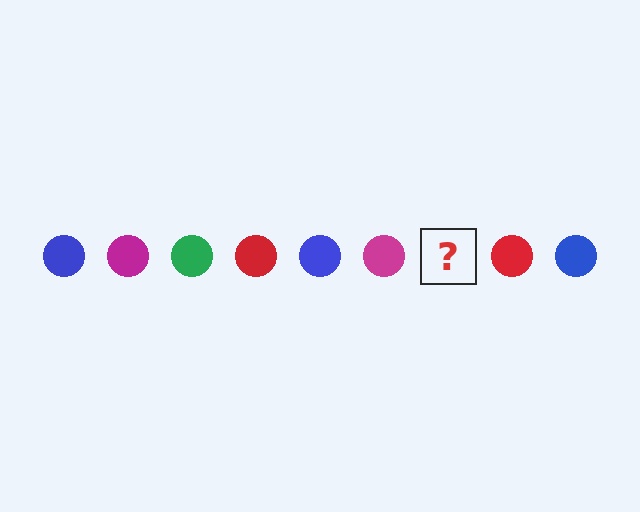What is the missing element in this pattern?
The missing element is a green circle.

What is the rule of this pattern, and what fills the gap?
The rule is that the pattern cycles through blue, magenta, green, red circles. The gap should be filled with a green circle.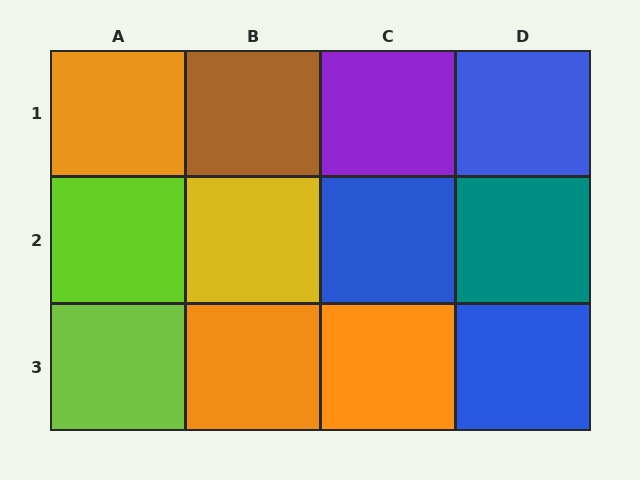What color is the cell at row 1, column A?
Orange.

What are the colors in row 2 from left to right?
Lime, yellow, blue, teal.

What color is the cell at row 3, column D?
Blue.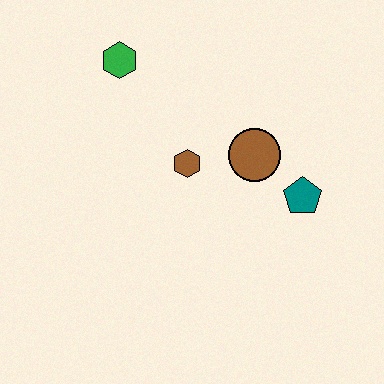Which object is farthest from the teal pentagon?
The green hexagon is farthest from the teal pentagon.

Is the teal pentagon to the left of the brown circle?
No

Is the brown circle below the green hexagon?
Yes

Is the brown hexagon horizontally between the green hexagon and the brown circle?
Yes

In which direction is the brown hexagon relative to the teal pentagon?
The brown hexagon is to the left of the teal pentagon.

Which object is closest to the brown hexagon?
The brown circle is closest to the brown hexagon.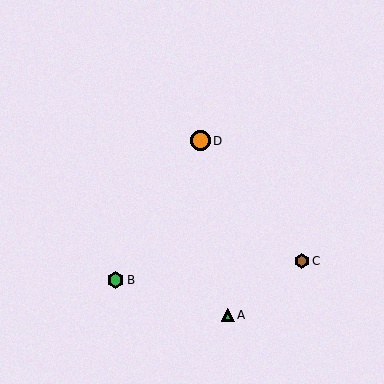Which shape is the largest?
The orange circle (labeled D) is the largest.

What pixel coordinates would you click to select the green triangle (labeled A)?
Click at (228, 315) to select the green triangle A.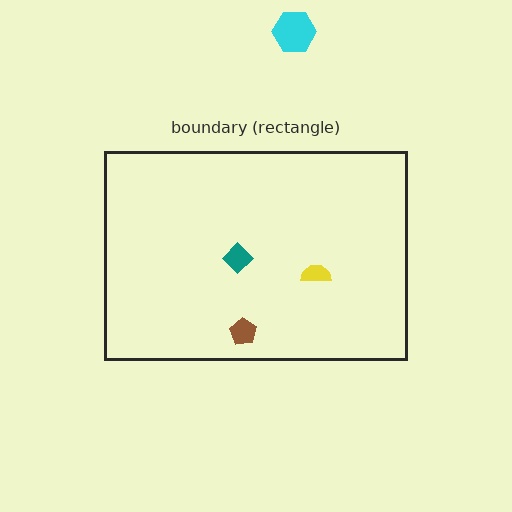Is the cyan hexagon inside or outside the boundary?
Outside.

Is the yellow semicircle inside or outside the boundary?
Inside.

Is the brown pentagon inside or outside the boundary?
Inside.